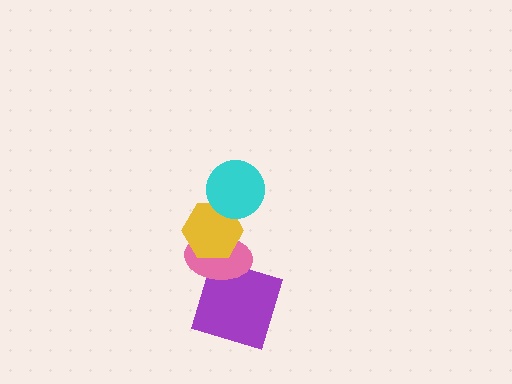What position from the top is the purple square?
The purple square is 4th from the top.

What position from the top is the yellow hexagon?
The yellow hexagon is 2nd from the top.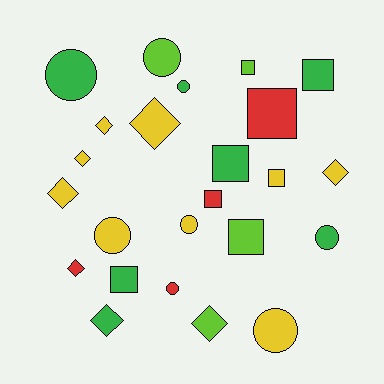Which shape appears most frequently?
Circle, with 8 objects.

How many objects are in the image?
There are 24 objects.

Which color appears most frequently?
Yellow, with 9 objects.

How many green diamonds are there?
There is 1 green diamond.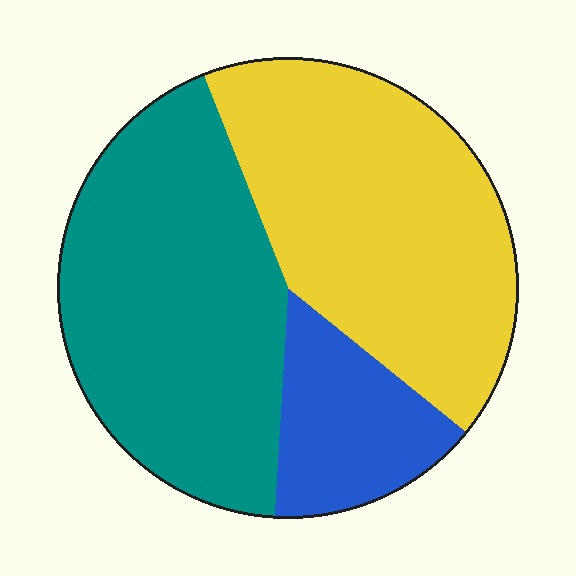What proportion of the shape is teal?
Teal covers 43% of the shape.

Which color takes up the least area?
Blue, at roughly 15%.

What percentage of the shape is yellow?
Yellow covers 42% of the shape.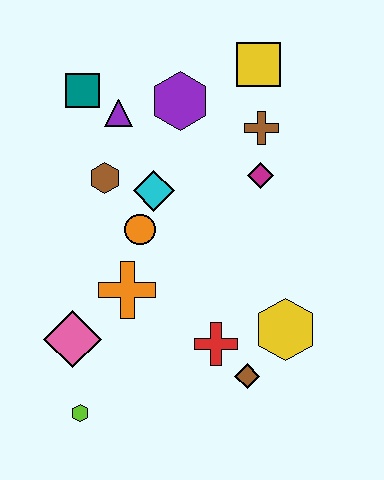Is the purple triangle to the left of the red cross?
Yes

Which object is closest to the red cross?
The brown diamond is closest to the red cross.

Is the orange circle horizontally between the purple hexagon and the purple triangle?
Yes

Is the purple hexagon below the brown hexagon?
No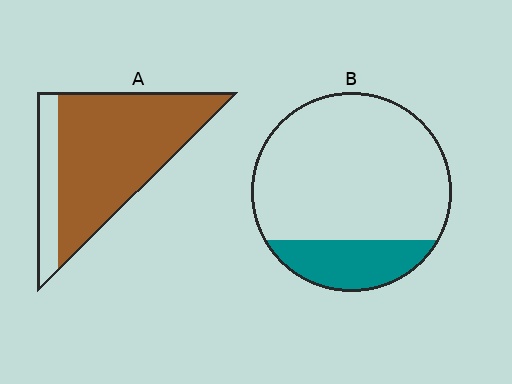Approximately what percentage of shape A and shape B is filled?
A is approximately 80% and B is approximately 20%.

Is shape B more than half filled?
No.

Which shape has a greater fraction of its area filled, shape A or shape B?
Shape A.